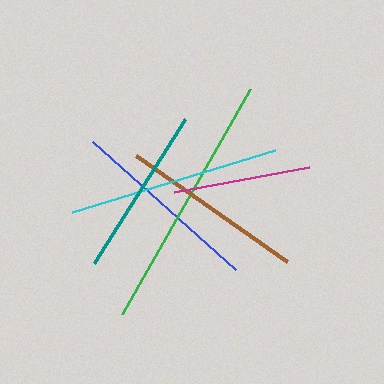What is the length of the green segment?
The green segment is approximately 259 pixels long.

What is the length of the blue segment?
The blue segment is approximately 192 pixels long.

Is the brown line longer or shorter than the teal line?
The brown line is longer than the teal line.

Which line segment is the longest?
The green line is the longest at approximately 259 pixels.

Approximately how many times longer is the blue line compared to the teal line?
The blue line is approximately 1.1 times the length of the teal line.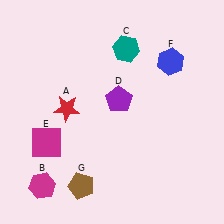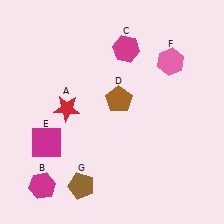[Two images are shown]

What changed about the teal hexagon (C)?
In Image 1, C is teal. In Image 2, it changed to magenta.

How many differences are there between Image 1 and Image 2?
There are 3 differences between the two images.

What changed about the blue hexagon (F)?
In Image 1, F is blue. In Image 2, it changed to pink.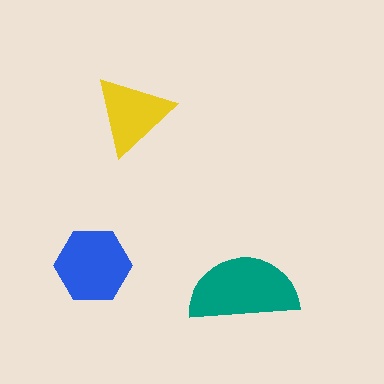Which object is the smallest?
The yellow triangle.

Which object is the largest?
The teal semicircle.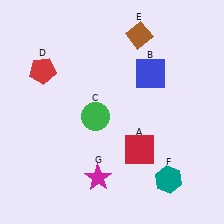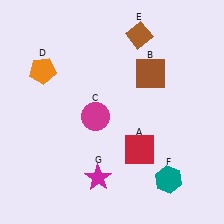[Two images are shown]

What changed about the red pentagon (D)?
In Image 1, D is red. In Image 2, it changed to orange.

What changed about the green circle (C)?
In Image 1, C is green. In Image 2, it changed to magenta.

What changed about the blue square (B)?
In Image 1, B is blue. In Image 2, it changed to brown.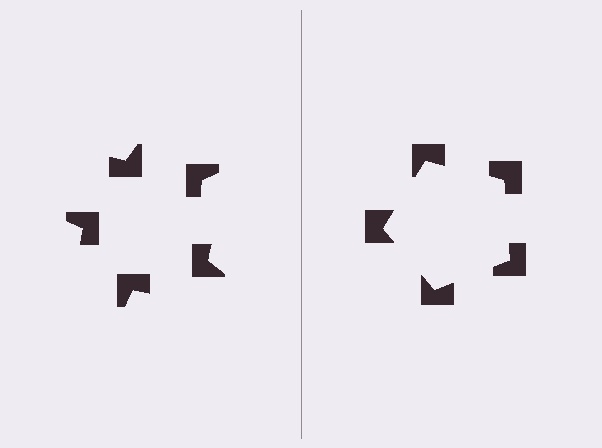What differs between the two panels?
The notched squares are positioned identically on both sides; only the wedge orientations differ. On the right they align to a pentagon; on the left they are misaligned.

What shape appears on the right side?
An illusory pentagon.